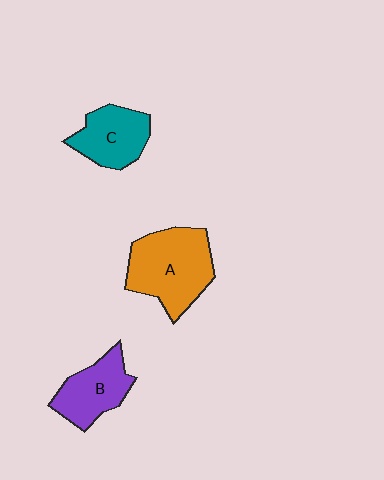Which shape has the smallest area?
Shape C (teal).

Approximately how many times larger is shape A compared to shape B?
Approximately 1.5 times.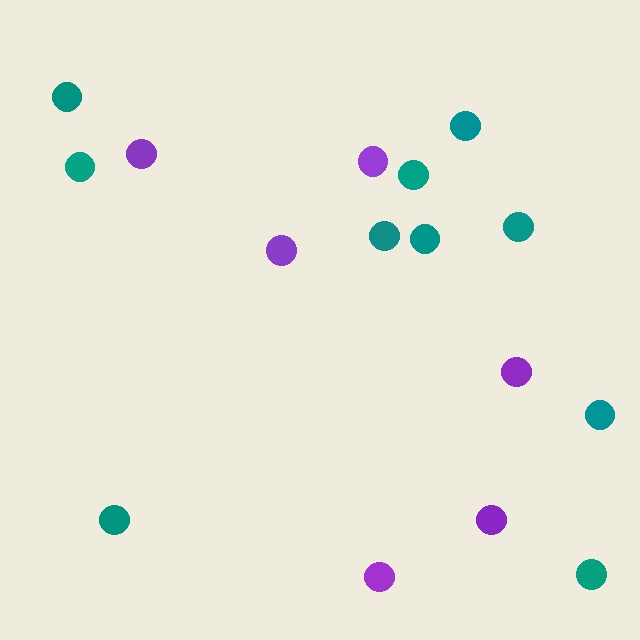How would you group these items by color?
There are 2 groups: one group of teal circles (10) and one group of purple circles (6).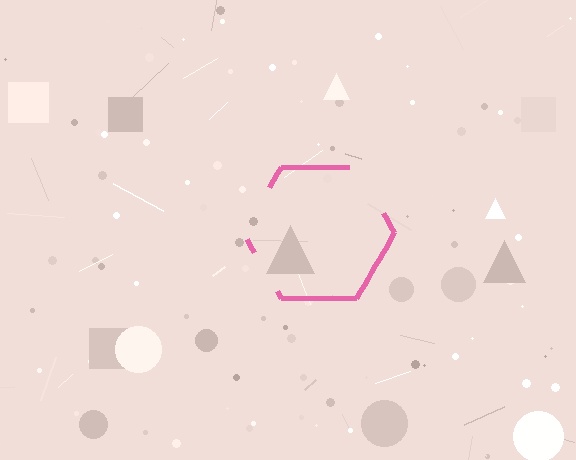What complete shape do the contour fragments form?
The contour fragments form a hexagon.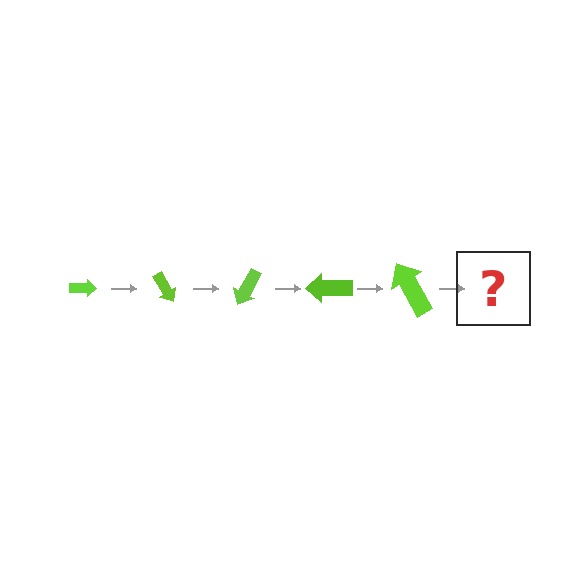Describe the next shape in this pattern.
It should be an arrow, larger than the previous one and rotated 300 degrees from the start.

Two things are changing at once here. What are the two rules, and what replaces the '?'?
The two rules are that the arrow grows larger each step and it rotates 60 degrees each step. The '?' should be an arrow, larger than the previous one and rotated 300 degrees from the start.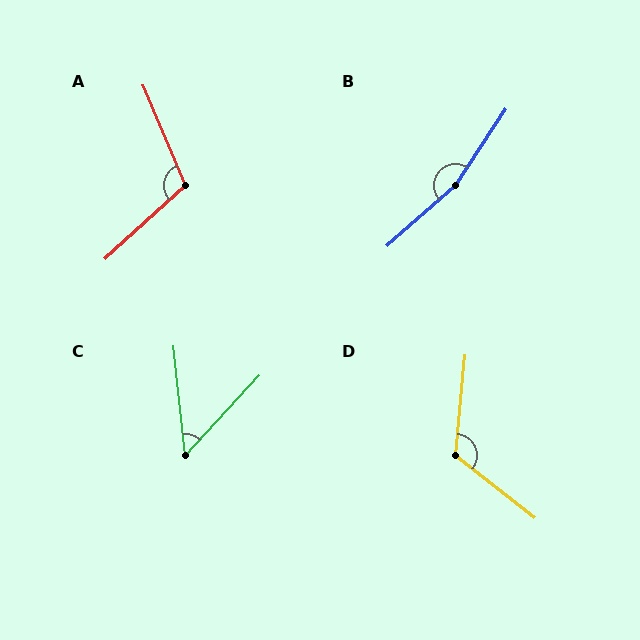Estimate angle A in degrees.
Approximately 110 degrees.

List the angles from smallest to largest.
C (49°), A (110°), D (123°), B (164°).